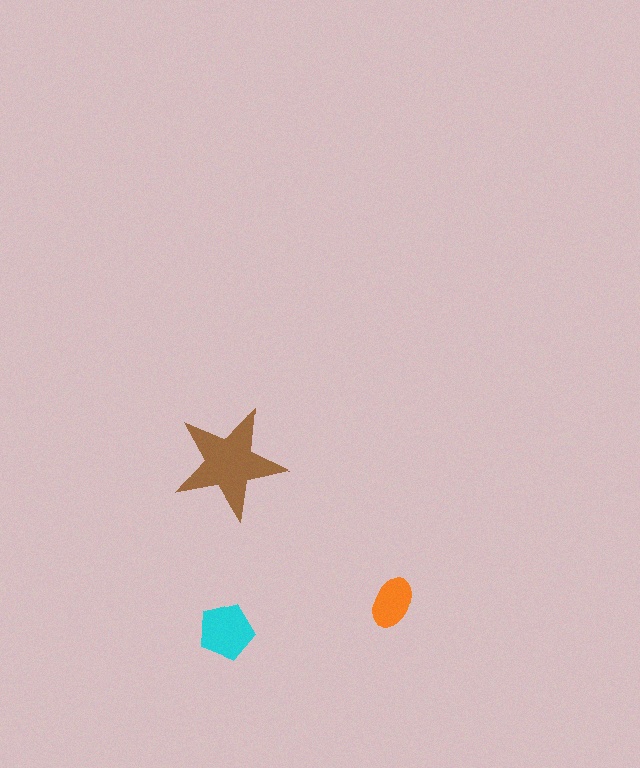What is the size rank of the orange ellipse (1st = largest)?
3rd.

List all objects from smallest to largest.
The orange ellipse, the cyan pentagon, the brown star.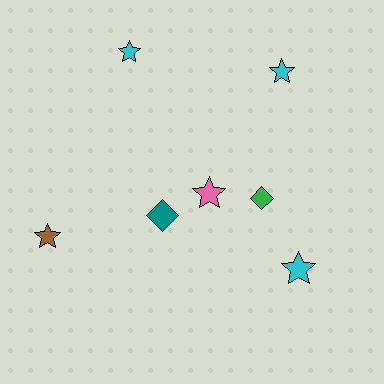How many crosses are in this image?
There are no crosses.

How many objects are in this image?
There are 7 objects.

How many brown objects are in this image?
There is 1 brown object.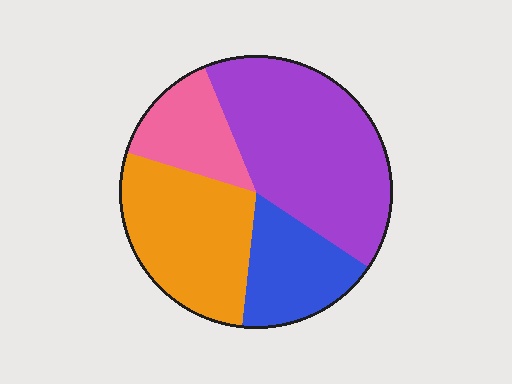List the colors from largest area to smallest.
From largest to smallest: purple, orange, blue, pink.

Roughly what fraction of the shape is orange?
Orange covers 28% of the shape.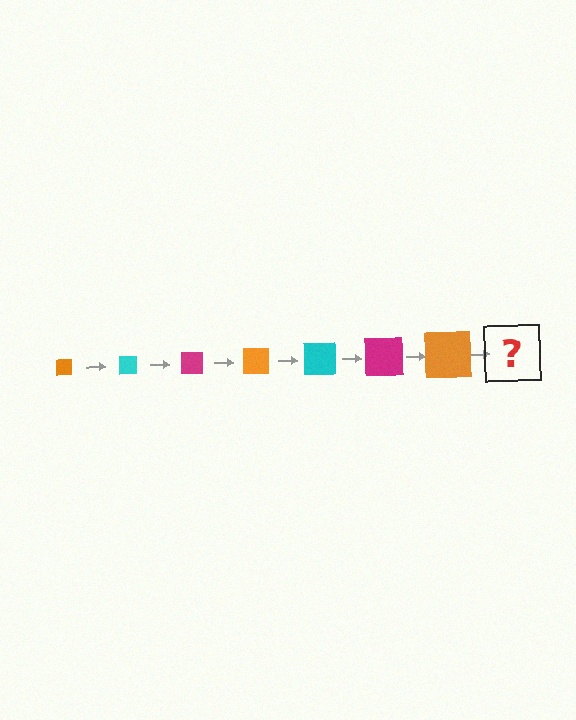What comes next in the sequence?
The next element should be a cyan square, larger than the previous one.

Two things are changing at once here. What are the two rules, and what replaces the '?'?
The two rules are that the square grows larger each step and the color cycles through orange, cyan, and magenta. The '?' should be a cyan square, larger than the previous one.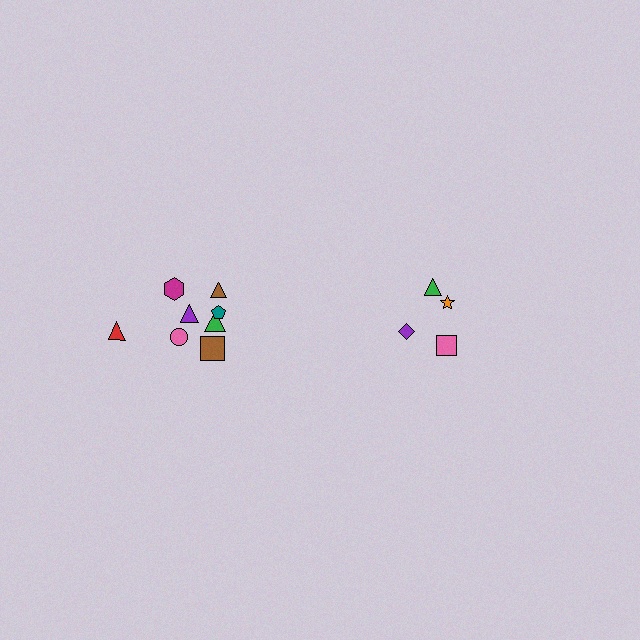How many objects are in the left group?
There are 8 objects.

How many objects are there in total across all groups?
There are 12 objects.